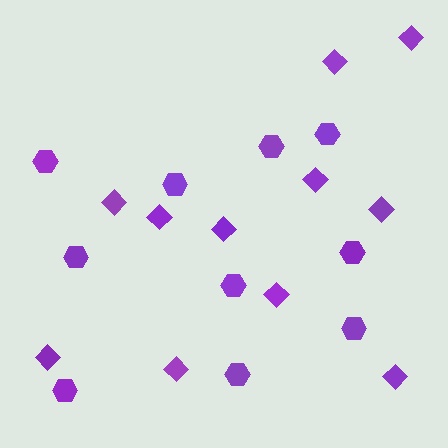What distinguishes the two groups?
There are 2 groups: one group of diamonds (11) and one group of hexagons (10).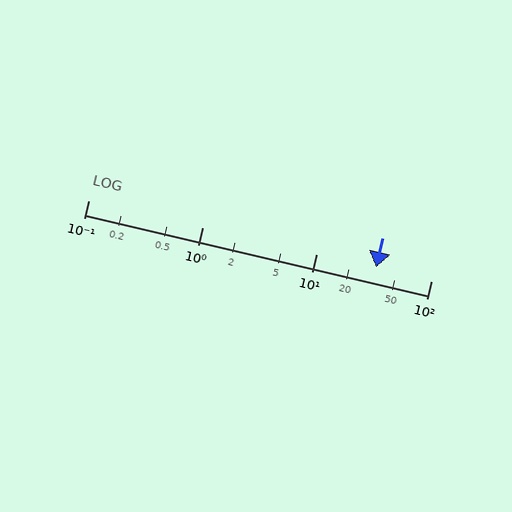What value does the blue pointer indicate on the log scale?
The pointer indicates approximately 33.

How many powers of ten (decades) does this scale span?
The scale spans 3 decades, from 0.1 to 100.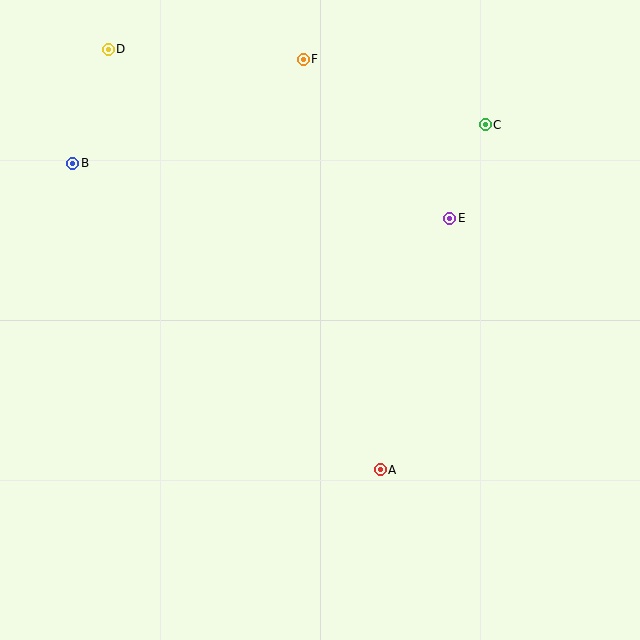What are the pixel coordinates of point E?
Point E is at (450, 218).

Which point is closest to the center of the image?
Point A at (380, 470) is closest to the center.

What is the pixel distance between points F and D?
The distance between F and D is 195 pixels.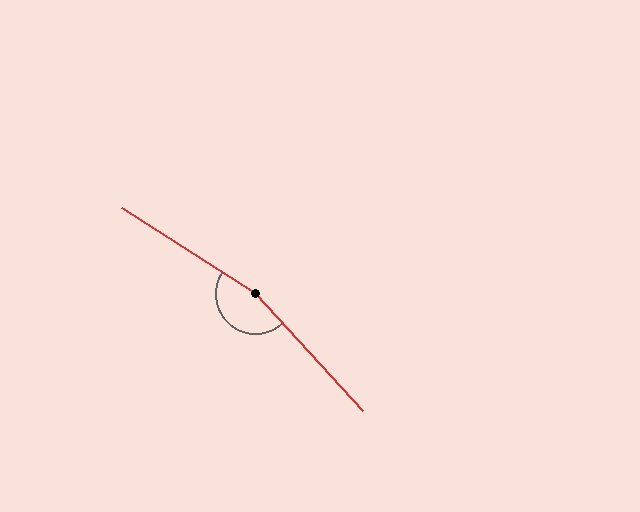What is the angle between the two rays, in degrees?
Approximately 165 degrees.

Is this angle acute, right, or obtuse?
It is obtuse.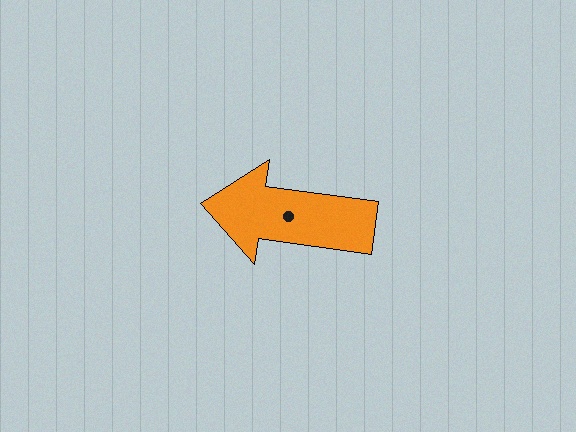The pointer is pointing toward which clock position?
Roughly 9 o'clock.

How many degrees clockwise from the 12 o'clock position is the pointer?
Approximately 278 degrees.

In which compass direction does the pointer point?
West.